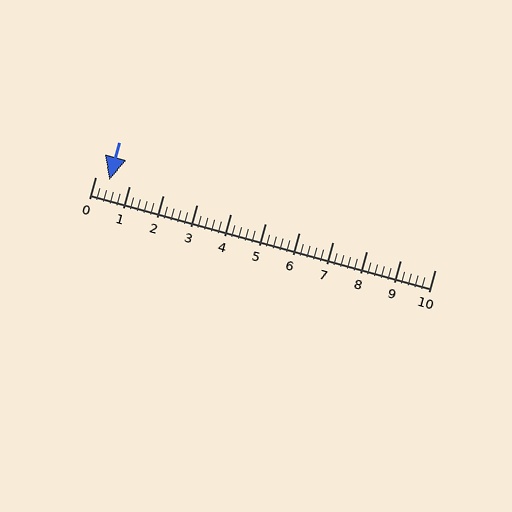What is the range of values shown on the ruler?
The ruler shows values from 0 to 10.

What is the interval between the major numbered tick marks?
The major tick marks are spaced 1 units apart.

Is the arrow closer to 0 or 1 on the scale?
The arrow is closer to 0.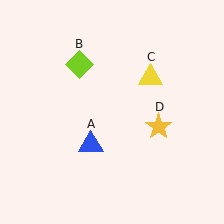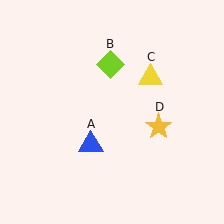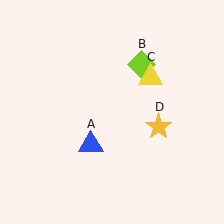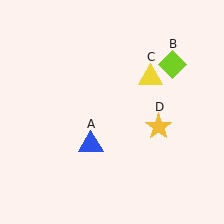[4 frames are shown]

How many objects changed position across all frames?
1 object changed position: lime diamond (object B).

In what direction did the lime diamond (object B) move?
The lime diamond (object B) moved right.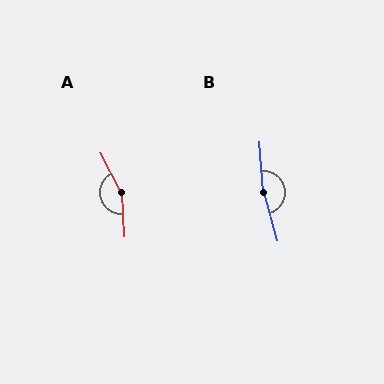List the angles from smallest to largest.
A (156°), B (169°).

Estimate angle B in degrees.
Approximately 169 degrees.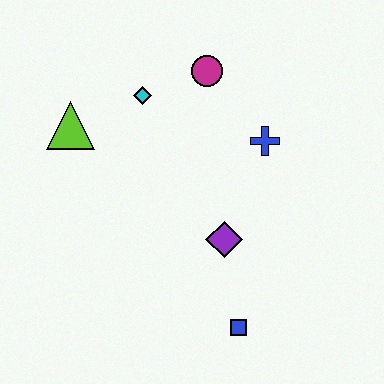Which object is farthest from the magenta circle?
The blue square is farthest from the magenta circle.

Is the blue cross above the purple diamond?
Yes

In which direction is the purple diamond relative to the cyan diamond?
The purple diamond is below the cyan diamond.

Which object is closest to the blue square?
The purple diamond is closest to the blue square.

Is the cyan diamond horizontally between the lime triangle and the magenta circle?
Yes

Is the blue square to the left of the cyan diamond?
No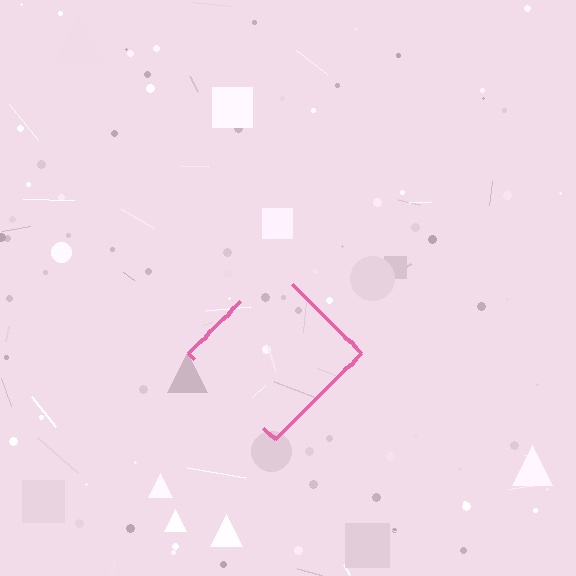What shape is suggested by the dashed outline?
The dashed outline suggests a diamond.